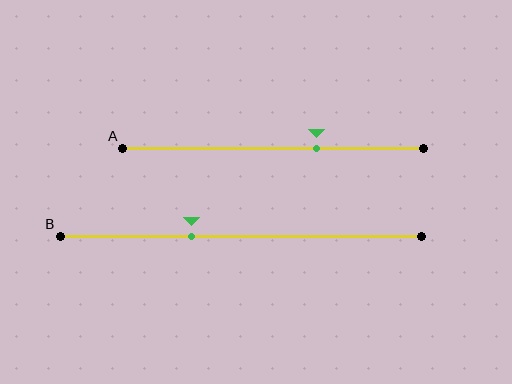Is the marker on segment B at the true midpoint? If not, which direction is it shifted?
No, the marker on segment B is shifted to the left by about 14% of the segment length.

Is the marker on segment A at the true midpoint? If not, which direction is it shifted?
No, the marker on segment A is shifted to the right by about 15% of the segment length.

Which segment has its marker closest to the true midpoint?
Segment B has its marker closest to the true midpoint.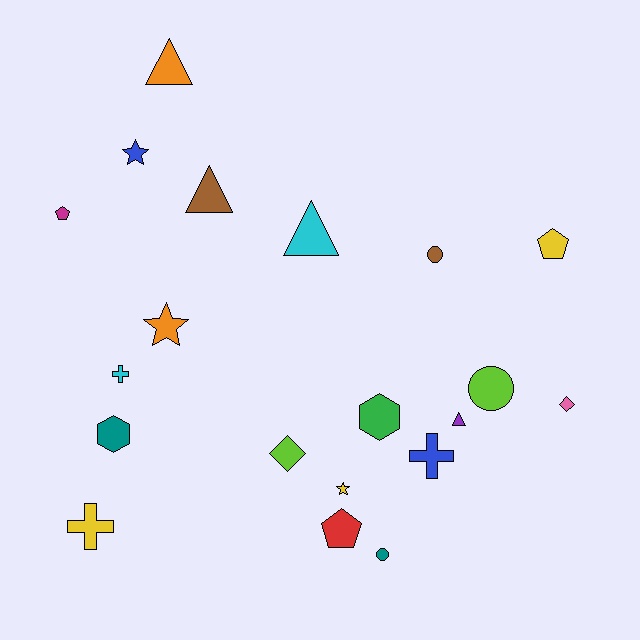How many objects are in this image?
There are 20 objects.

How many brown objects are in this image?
There are 2 brown objects.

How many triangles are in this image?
There are 4 triangles.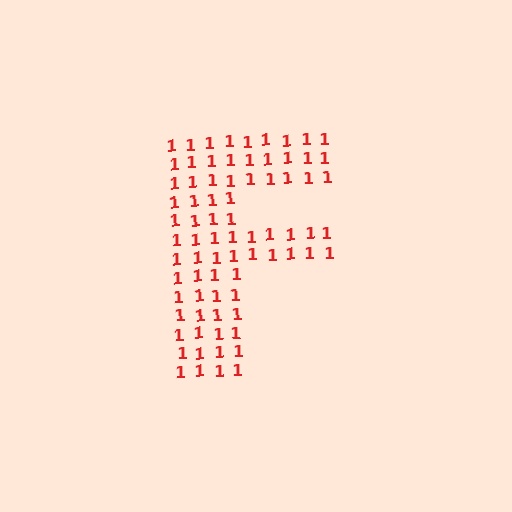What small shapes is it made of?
It is made of small digit 1's.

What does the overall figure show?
The overall figure shows the letter F.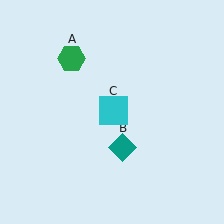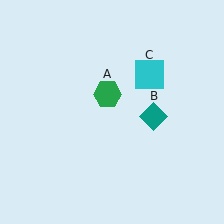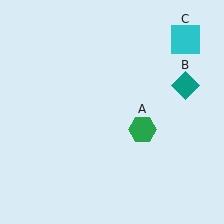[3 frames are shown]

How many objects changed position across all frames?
3 objects changed position: green hexagon (object A), teal diamond (object B), cyan square (object C).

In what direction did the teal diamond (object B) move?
The teal diamond (object B) moved up and to the right.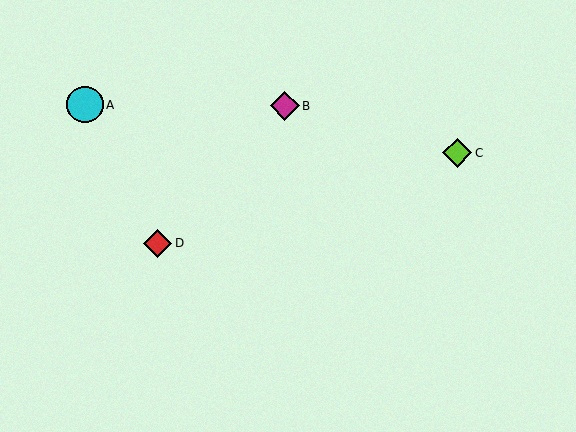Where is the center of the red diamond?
The center of the red diamond is at (158, 243).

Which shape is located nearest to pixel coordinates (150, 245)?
The red diamond (labeled D) at (158, 243) is nearest to that location.